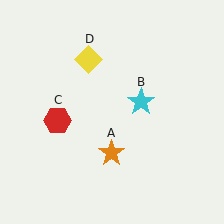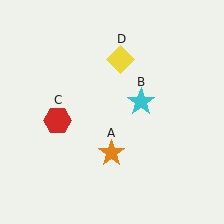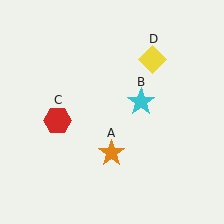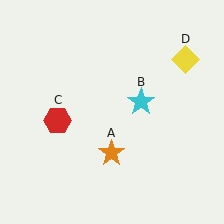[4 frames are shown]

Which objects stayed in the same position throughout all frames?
Orange star (object A) and cyan star (object B) and red hexagon (object C) remained stationary.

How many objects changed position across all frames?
1 object changed position: yellow diamond (object D).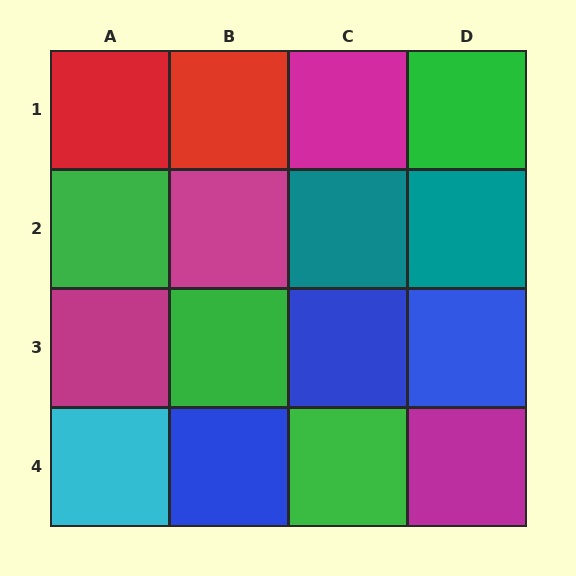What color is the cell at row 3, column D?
Blue.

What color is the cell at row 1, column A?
Red.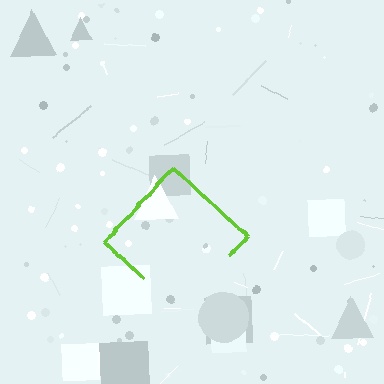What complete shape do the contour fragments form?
The contour fragments form a diamond.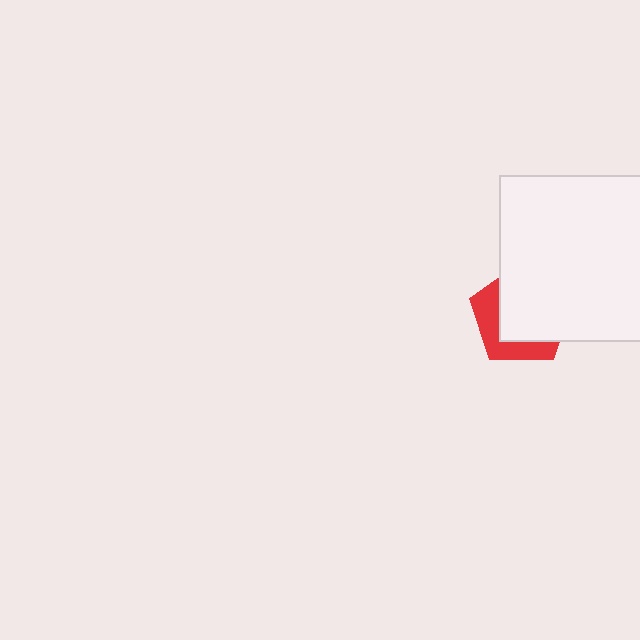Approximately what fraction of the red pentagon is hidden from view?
Roughly 63% of the red pentagon is hidden behind the white square.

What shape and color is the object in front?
The object in front is a white square.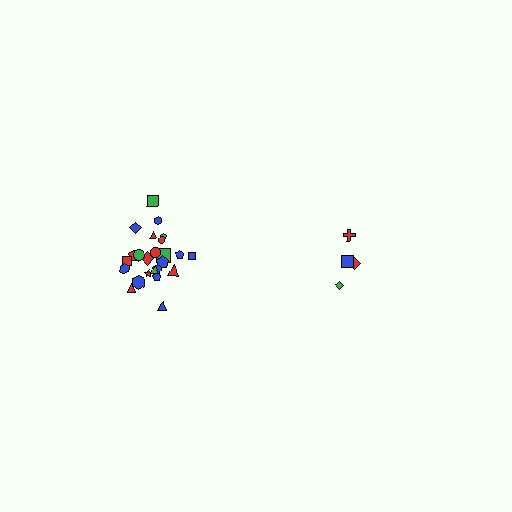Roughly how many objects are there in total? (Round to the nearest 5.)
Roughly 30 objects in total.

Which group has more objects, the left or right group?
The left group.